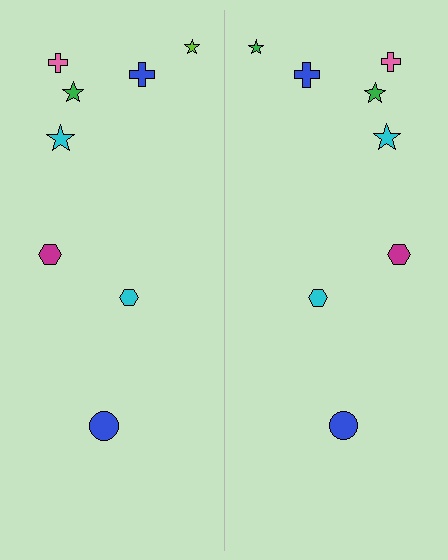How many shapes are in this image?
There are 16 shapes in this image.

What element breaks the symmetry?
The green star on the right side breaks the symmetry — its mirror counterpart is lime.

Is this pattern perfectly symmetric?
No, the pattern is not perfectly symmetric. The green star on the right side breaks the symmetry — its mirror counterpart is lime.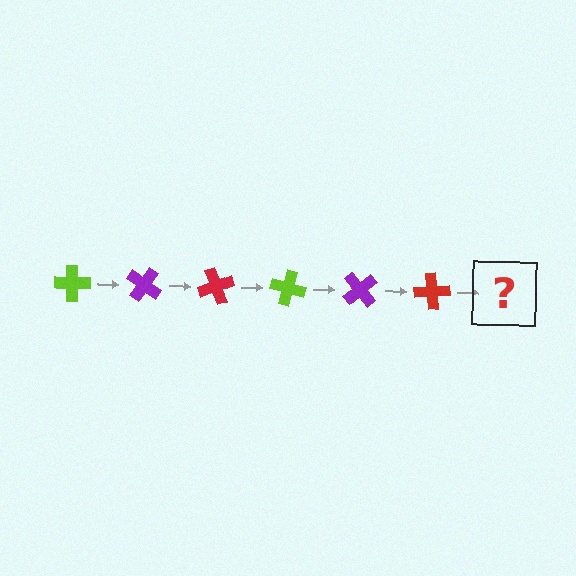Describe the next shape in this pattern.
It should be a lime cross, rotated 210 degrees from the start.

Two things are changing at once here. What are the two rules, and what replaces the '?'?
The two rules are that it rotates 35 degrees each step and the color cycles through lime, purple, and red. The '?' should be a lime cross, rotated 210 degrees from the start.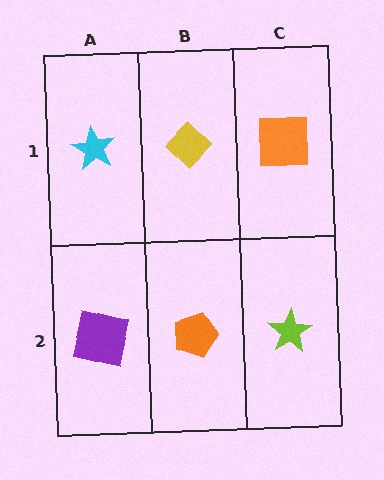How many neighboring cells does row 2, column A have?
2.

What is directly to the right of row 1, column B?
An orange square.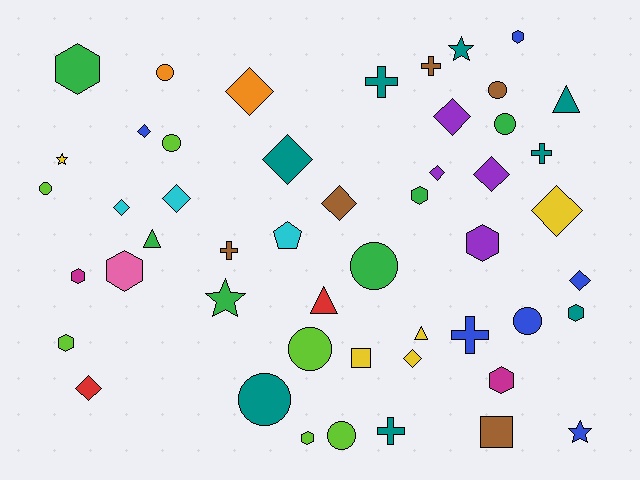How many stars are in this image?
There are 4 stars.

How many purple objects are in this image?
There are 4 purple objects.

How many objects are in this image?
There are 50 objects.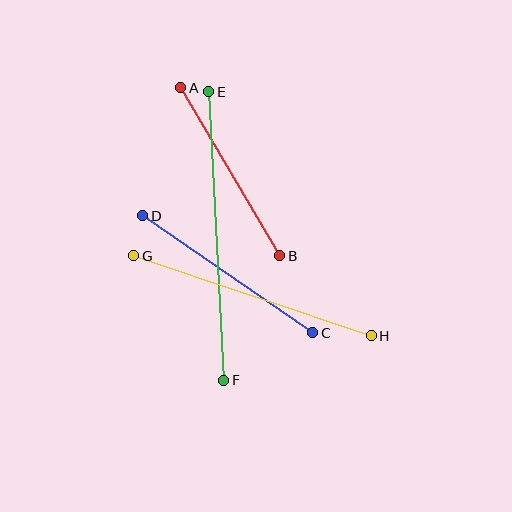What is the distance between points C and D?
The distance is approximately 206 pixels.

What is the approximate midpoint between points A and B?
The midpoint is at approximately (230, 172) pixels.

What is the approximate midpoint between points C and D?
The midpoint is at approximately (228, 274) pixels.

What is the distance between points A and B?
The distance is approximately 195 pixels.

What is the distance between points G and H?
The distance is approximately 251 pixels.